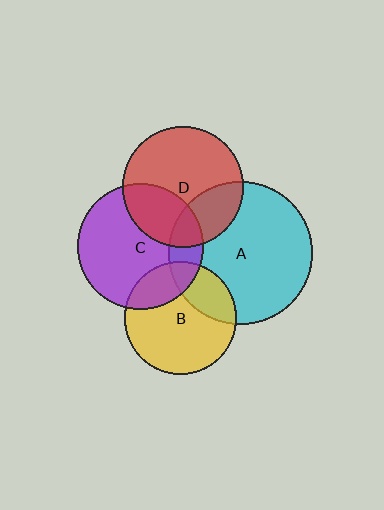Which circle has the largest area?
Circle A (cyan).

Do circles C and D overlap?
Yes.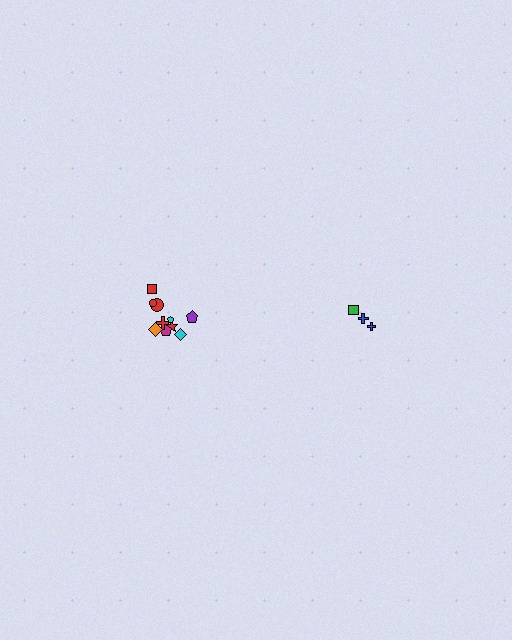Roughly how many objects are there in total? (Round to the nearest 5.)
Roughly 15 objects in total.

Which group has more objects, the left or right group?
The left group.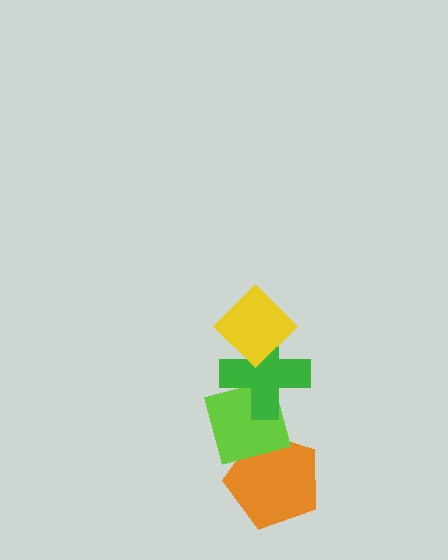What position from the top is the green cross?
The green cross is 2nd from the top.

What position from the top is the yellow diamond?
The yellow diamond is 1st from the top.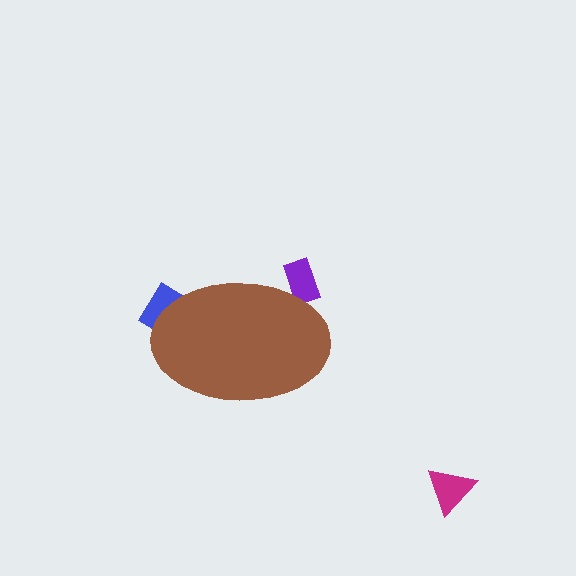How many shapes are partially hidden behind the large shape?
2 shapes are partially hidden.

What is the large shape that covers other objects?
A brown ellipse.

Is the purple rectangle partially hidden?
Yes, the purple rectangle is partially hidden behind the brown ellipse.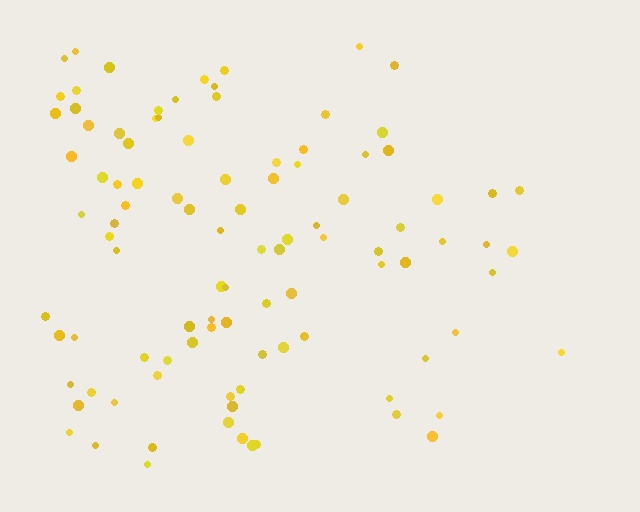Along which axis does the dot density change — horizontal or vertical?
Horizontal.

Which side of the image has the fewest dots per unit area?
The right.